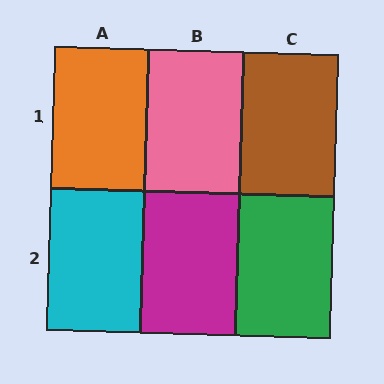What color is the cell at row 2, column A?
Cyan.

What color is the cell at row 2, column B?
Magenta.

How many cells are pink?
1 cell is pink.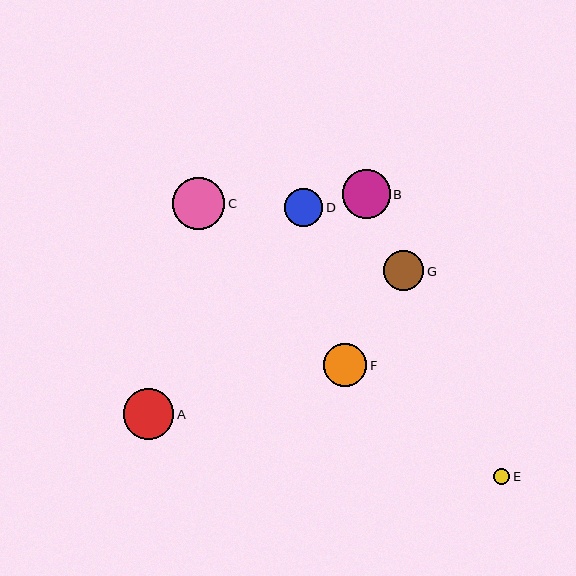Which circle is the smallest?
Circle E is the smallest with a size of approximately 16 pixels.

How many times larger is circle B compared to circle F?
Circle B is approximately 1.1 times the size of circle F.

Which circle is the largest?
Circle C is the largest with a size of approximately 52 pixels.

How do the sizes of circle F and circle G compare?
Circle F and circle G are approximately the same size.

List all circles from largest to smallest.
From largest to smallest: C, A, B, F, G, D, E.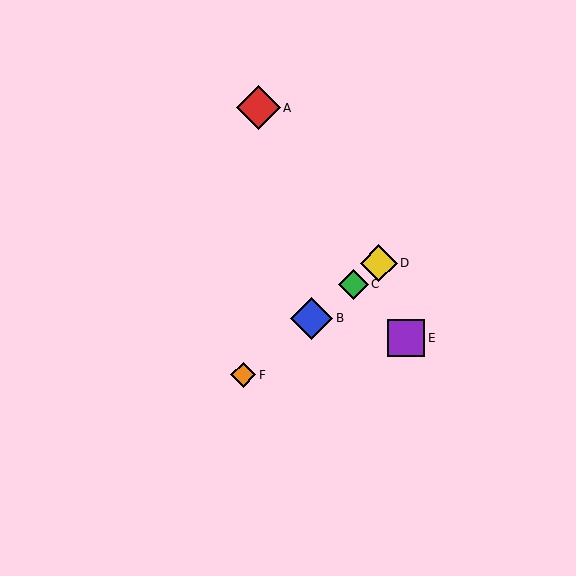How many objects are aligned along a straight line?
4 objects (B, C, D, F) are aligned along a straight line.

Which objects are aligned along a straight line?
Objects B, C, D, F are aligned along a straight line.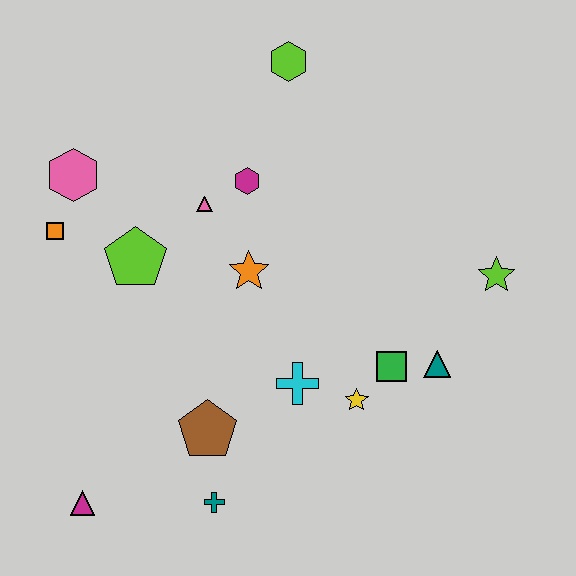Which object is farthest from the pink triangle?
The magenta triangle is farthest from the pink triangle.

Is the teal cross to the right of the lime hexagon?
No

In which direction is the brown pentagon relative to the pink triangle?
The brown pentagon is below the pink triangle.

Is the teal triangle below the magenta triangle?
No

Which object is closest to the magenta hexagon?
The pink triangle is closest to the magenta hexagon.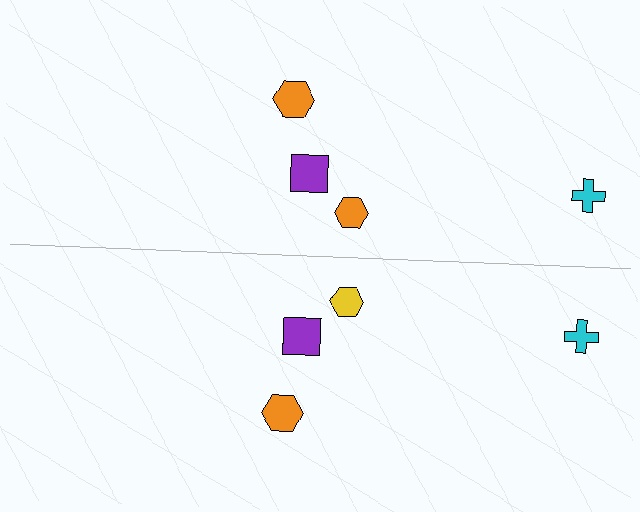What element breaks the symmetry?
The yellow hexagon on the bottom side breaks the symmetry — its mirror counterpart is orange.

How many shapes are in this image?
There are 8 shapes in this image.